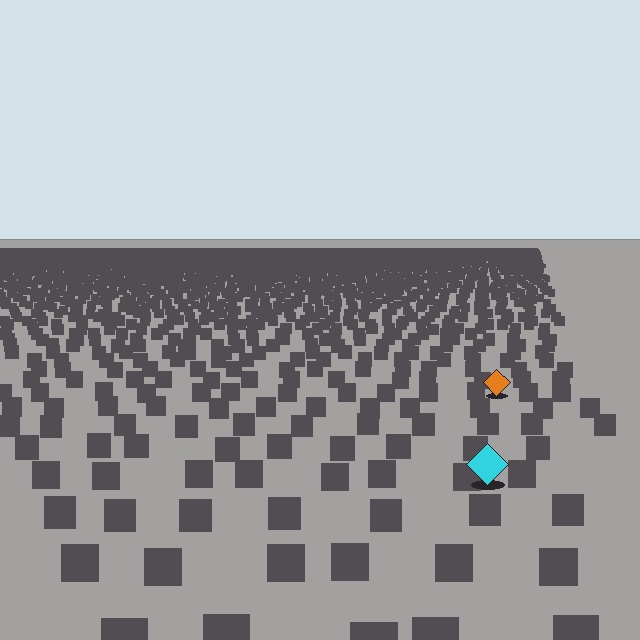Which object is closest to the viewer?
The cyan diamond is closest. The texture marks near it are larger and more spread out.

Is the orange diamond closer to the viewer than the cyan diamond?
No. The cyan diamond is closer — you can tell from the texture gradient: the ground texture is coarser near it.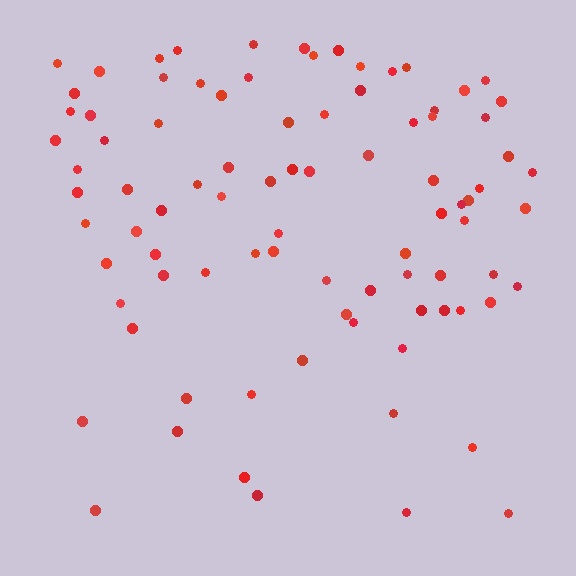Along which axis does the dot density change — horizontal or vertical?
Vertical.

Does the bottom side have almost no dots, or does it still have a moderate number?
Still a moderate number, just noticeably fewer than the top.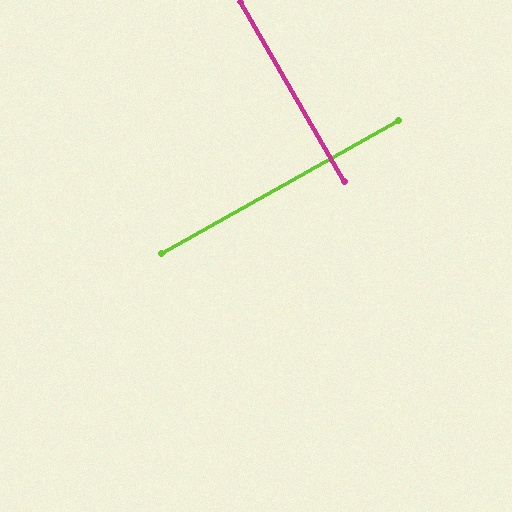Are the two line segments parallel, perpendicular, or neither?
Perpendicular — they meet at approximately 89°.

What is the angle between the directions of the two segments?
Approximately 89 degrees.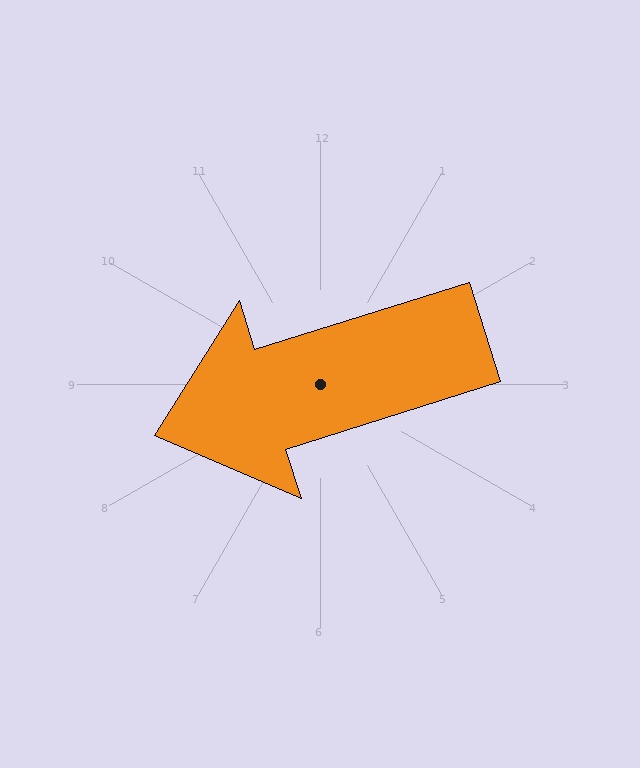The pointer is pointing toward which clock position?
Roughly 8 o'clock.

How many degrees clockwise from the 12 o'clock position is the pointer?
Approximately 253 degrees.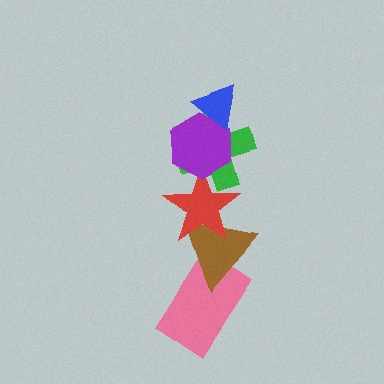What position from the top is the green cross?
The green cross is 3rd from the top.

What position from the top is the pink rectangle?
The pink rectangle is 6th from the top.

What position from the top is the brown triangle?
The brown triangle is 5th from the top.